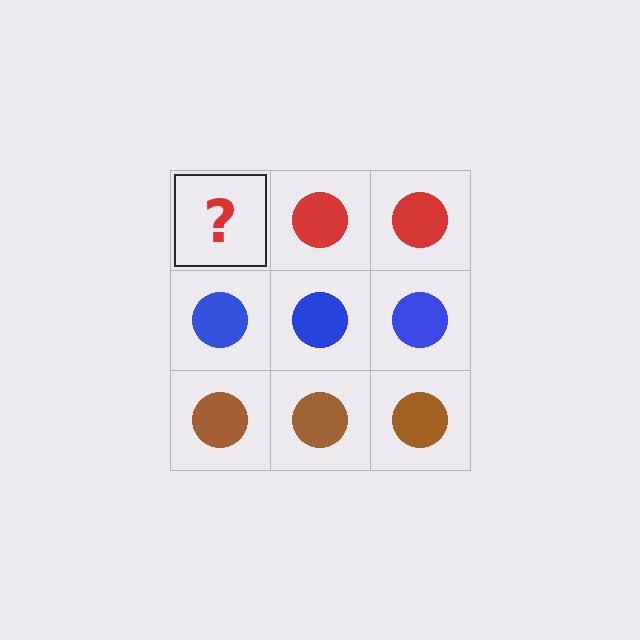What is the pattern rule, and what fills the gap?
The rule is that each row has a consistent color. The gap should be filled with a red circle.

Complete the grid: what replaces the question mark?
The question mark should be replaced with a red circle.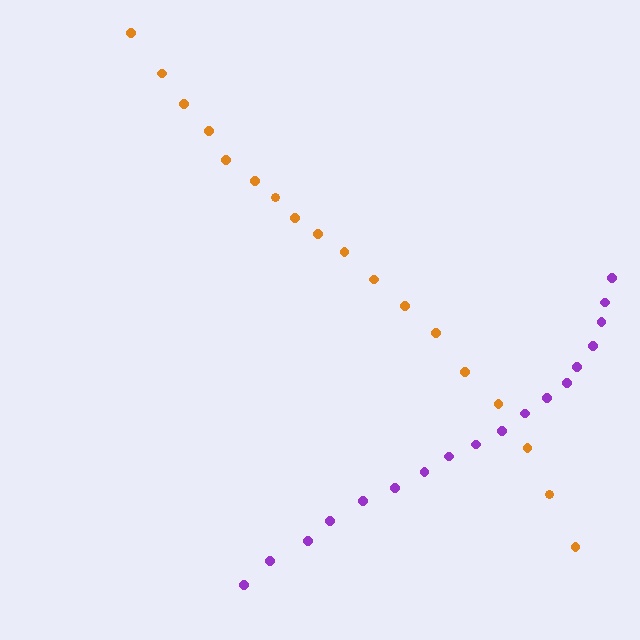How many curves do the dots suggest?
There are 2 distinct paths.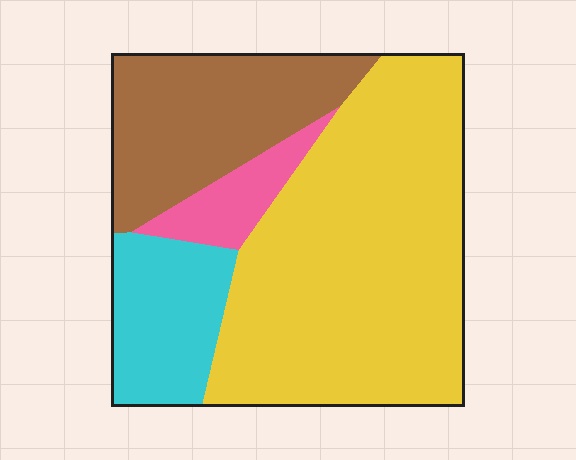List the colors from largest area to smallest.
From largest to smallest: yellow, brown, cyan, pink.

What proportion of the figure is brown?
Brown covers around 25% of the figure.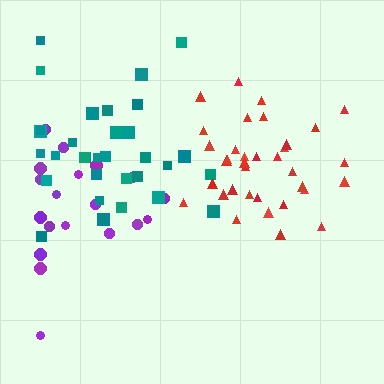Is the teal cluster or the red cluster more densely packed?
Red.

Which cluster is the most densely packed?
Red.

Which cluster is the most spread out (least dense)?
Purple.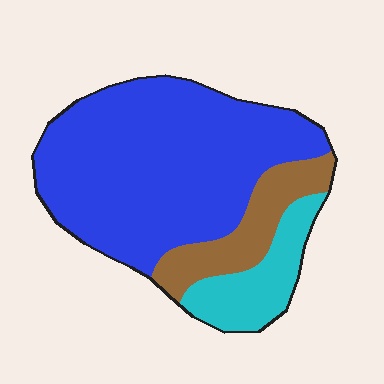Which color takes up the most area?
Blue, at roughly 70%.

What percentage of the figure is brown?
Brown takes up about one sixth (1/6) of the figure.